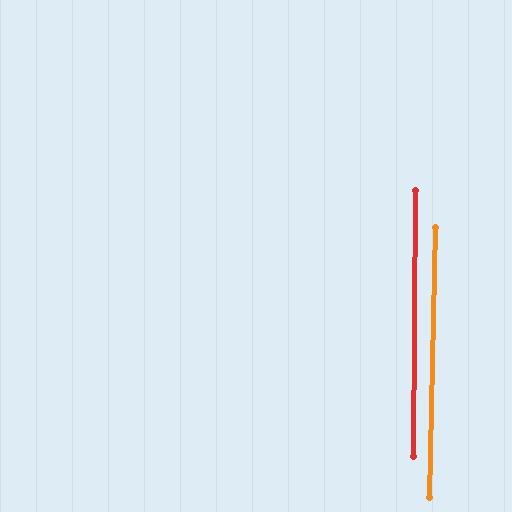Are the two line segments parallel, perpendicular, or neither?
Parallel — their directions differ by only 0.9°.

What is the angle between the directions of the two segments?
Approximately 1 degree.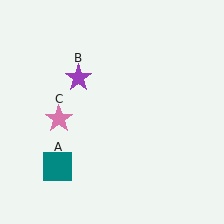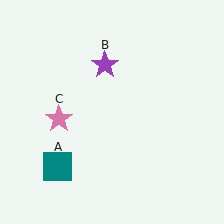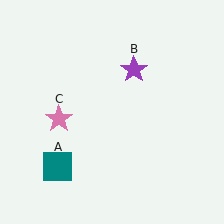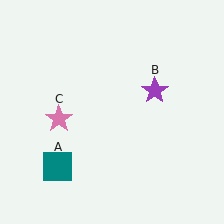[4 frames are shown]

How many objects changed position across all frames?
1 object changed position: purple star (object B).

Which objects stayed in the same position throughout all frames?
Teal square (object A) and pink star (object C) remained stationary.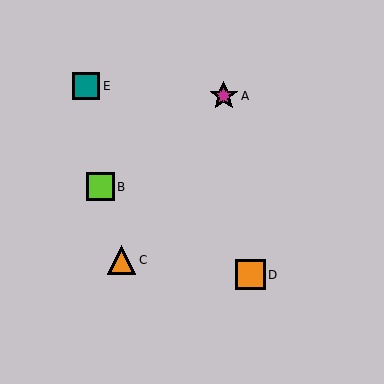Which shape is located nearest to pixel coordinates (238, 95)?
The magenta star (labeled A) at (224, 96) is nearest to that location.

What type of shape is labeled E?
Shape E is a teal square.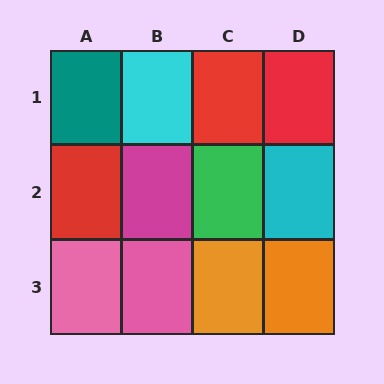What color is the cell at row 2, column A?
Red.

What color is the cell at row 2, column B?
Magenta.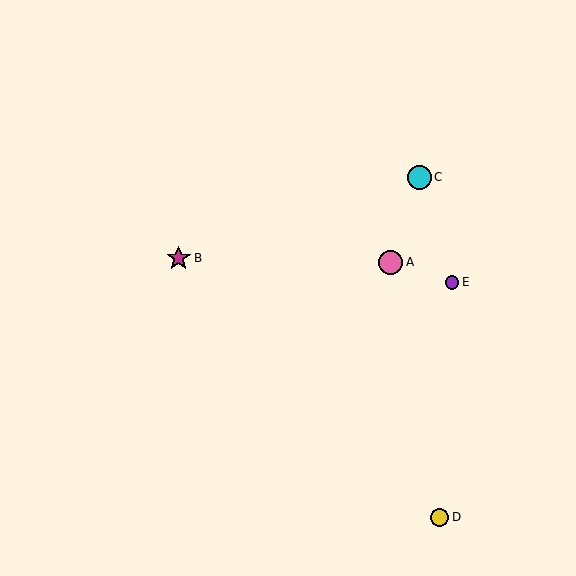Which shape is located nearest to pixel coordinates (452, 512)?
The yellow circle (labeled D) at (440, 517) is nearest to that location.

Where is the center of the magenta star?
The center of the magenta star is at (179, 258).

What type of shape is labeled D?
Shape D is a yellow circle.